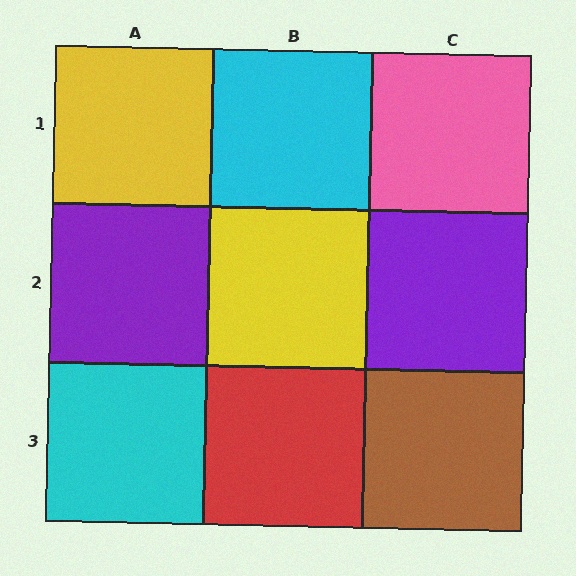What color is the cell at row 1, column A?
Yellow.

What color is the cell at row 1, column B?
Cyan.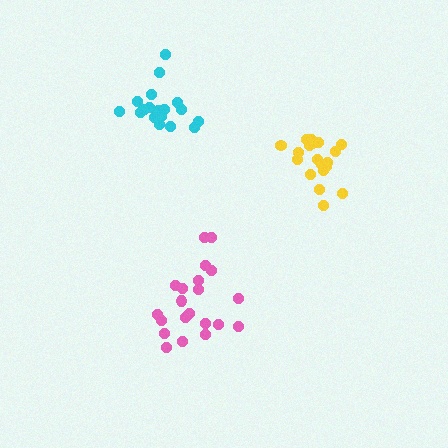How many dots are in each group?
Group 1: 21 dots, Group 2: 18 dots, Group 3: 19 dots (58 total).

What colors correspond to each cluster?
The clusters are colored: pink, cyan, yellow.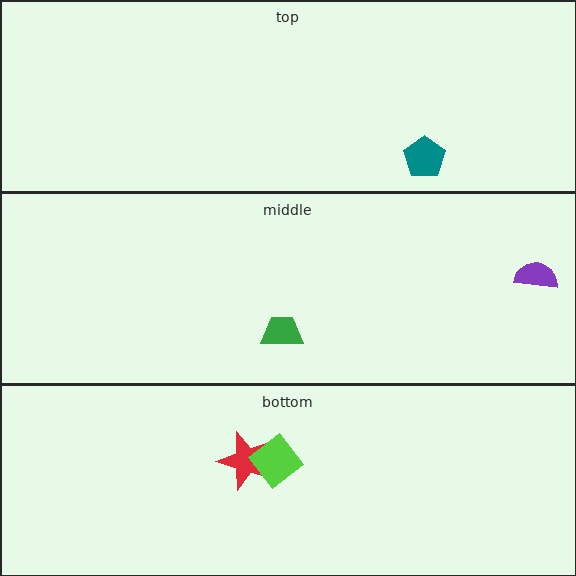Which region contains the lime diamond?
The bottom region.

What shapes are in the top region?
The teal pentagon.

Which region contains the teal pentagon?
The top region.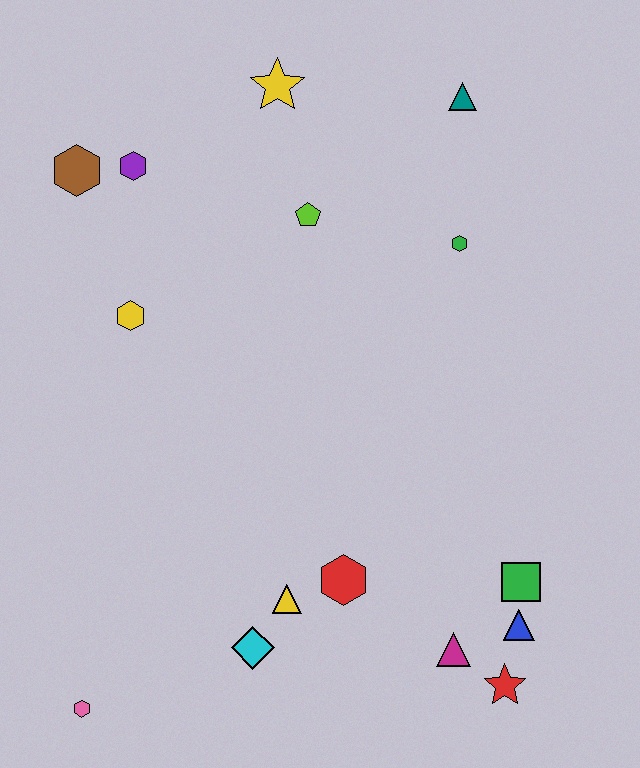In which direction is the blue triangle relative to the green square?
The blue triangle is below the green square.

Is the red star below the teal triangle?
Yes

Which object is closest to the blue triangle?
The green square is closest to the blue triangle.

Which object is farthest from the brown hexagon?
The red star is farthest from the brown hexagon.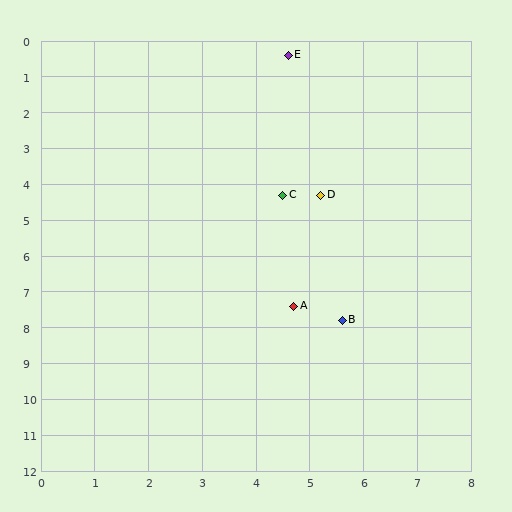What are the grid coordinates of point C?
Point C is at approximately (4.5, 4.3).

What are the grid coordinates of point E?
Point E is at approximately (4.6, 0.4).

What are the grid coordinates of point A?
Point A is at approximately (4.7, 7.4).